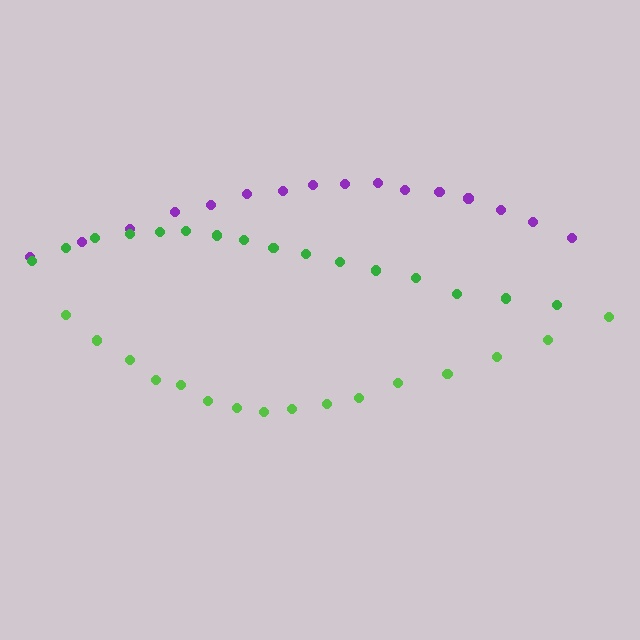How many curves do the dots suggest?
There are 3 distinct paths.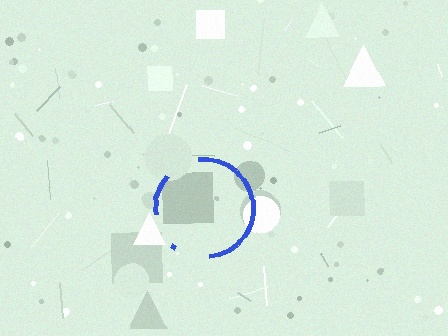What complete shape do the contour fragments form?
The contour fragments form a circle.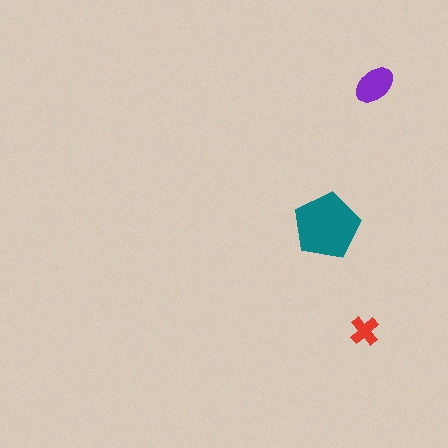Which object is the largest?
The teal pentagon.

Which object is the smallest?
The red cross.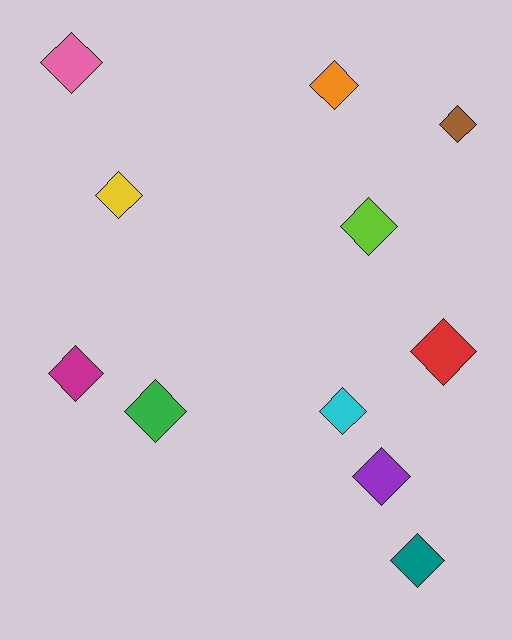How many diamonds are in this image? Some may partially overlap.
There are 11 diamonds.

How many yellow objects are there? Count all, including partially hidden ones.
There is 1 yellow object.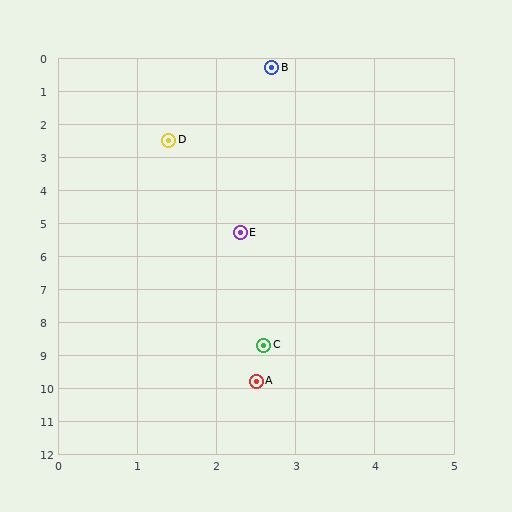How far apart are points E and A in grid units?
Points E and A are about 4.5 grid units apart.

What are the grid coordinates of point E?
Point E is at approximately (2.3, 5.3).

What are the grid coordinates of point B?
Point B is at approximately (2.7, 0.3).